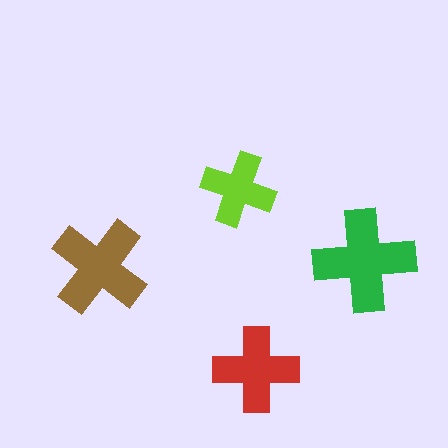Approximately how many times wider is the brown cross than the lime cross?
About 1.5 times wider.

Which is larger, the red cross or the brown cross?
The brown one.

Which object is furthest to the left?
The brown cross is leftmost.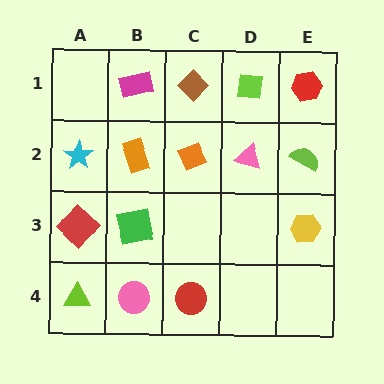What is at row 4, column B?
A pink circle.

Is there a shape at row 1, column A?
No, that cell is empty.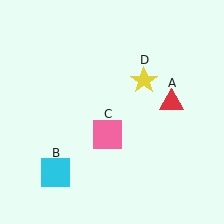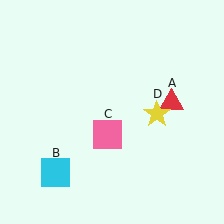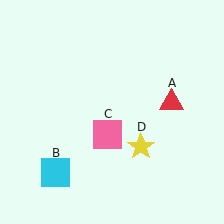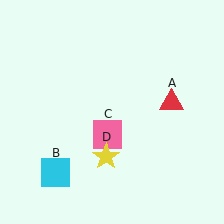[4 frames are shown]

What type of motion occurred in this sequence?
The yellow star (object D) rotated clockwise around the center of the scene.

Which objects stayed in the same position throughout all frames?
Red triangle (object A) and cyan square (object B) and pink square (object C) remained stationary.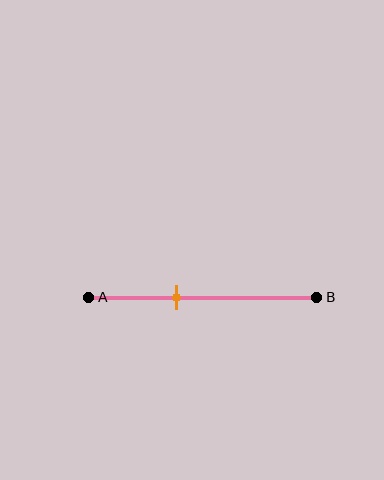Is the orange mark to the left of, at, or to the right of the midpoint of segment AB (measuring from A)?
The orange mark is to the left of the midpoint of segment AB.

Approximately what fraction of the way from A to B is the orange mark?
The orange mark is approximately 40% of the way from A to B.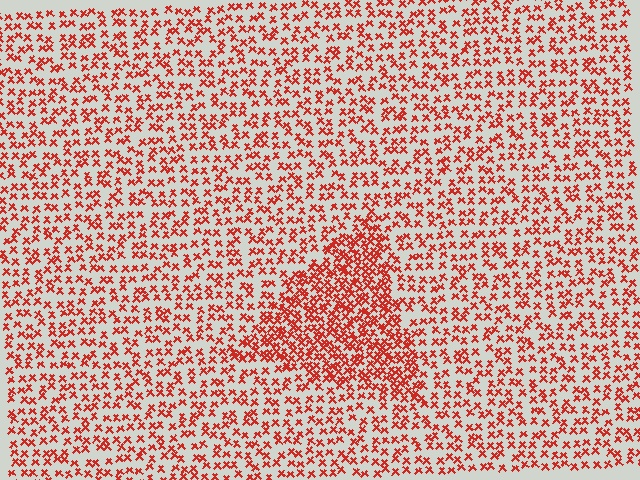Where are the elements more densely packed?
The elements are more densely packed inside the triangle boundary.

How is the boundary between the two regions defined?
The boundary is defined by a change in element density (approximately 2.0x ratio). All elements are the same color, size, and shape.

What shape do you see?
I see a triangle.